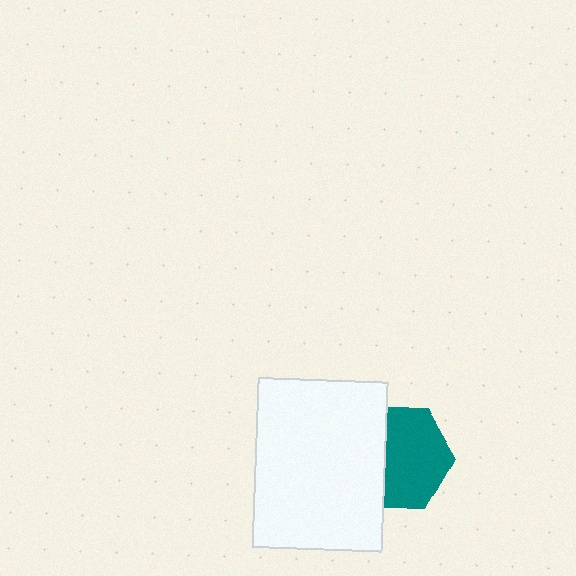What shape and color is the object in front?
The object in front is a white rectangle.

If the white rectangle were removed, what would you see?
You would see the complete teal hexagon.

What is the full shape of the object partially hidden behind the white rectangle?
The partially hidden object is a teal hexagon.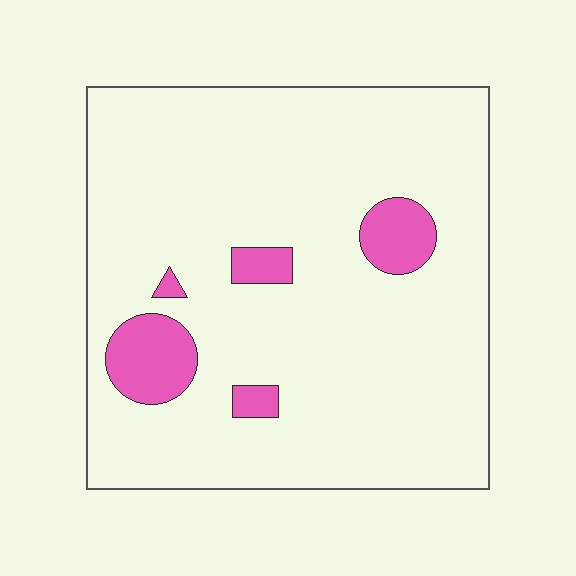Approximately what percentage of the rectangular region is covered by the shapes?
Approximately 10%.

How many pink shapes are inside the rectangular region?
5.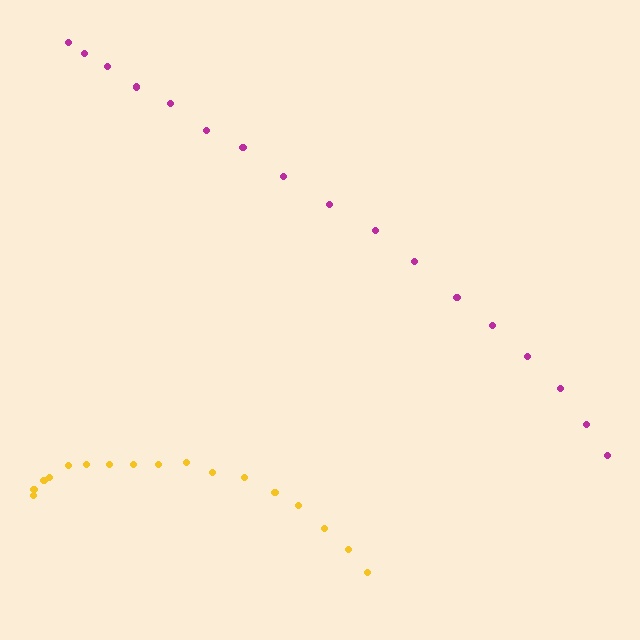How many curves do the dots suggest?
There are 2 distinct paths.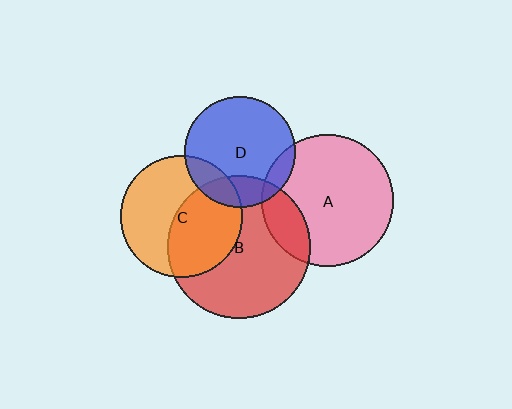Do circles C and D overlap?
Yes.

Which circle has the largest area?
Circle B (red).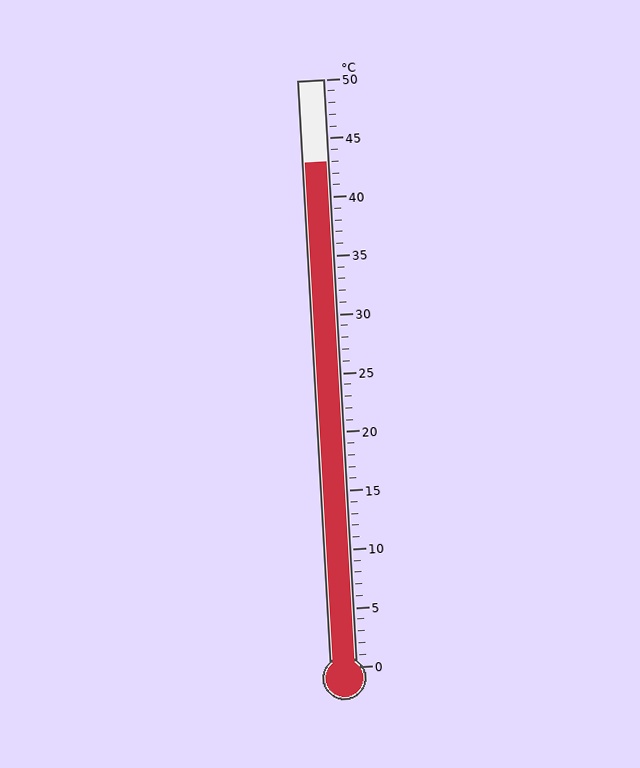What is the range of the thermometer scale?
The thermometer scale ranges from 0°C to 50°C.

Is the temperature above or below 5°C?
The temperature is above 5°C.